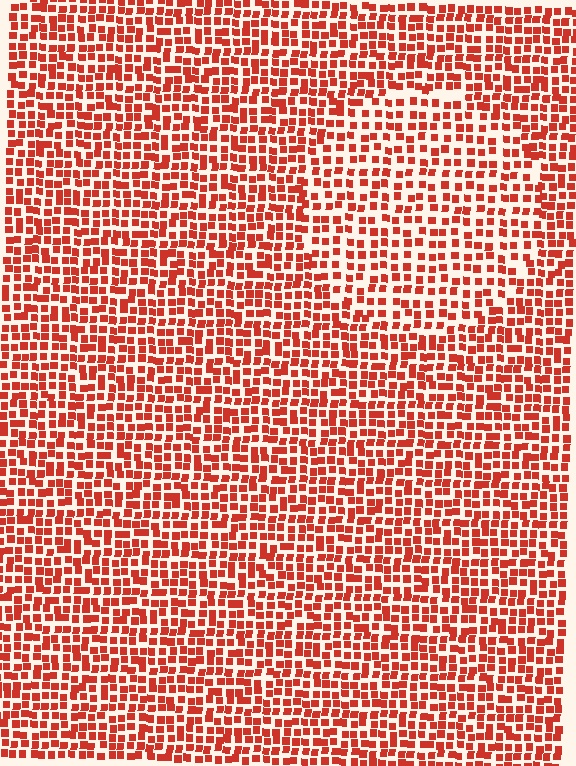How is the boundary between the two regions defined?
The boundary is defined by a change in element density (approximately 1.5x ratio). All elements are the same color, size, and shape.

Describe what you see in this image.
The image contains small red elements arranged at two different densities. A circle-shaped region is visible where the elements are less densely packed than the surrounding area.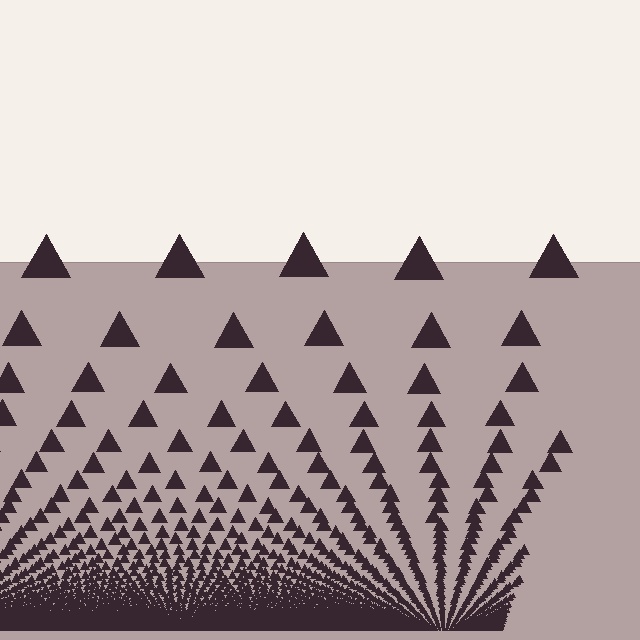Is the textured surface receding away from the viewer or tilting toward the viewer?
The surface appears to tilt toward the viewer. Texture elements get larger and sparser toward the top.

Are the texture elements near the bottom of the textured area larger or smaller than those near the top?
Smaller. The gradient is inverted — elements near the bottom are smaller and denser.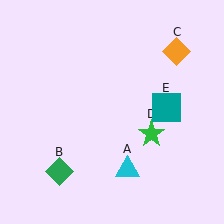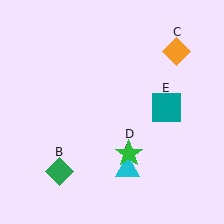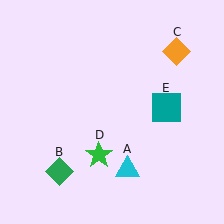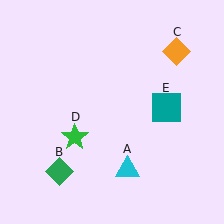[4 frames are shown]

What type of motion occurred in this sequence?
The green star (object D) rotated clockwise around the center of the scene.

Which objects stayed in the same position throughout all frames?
Cyan triangle (object A) and green diamond (object B) and orange diamond (object C) and teal square (object E) remained stationary.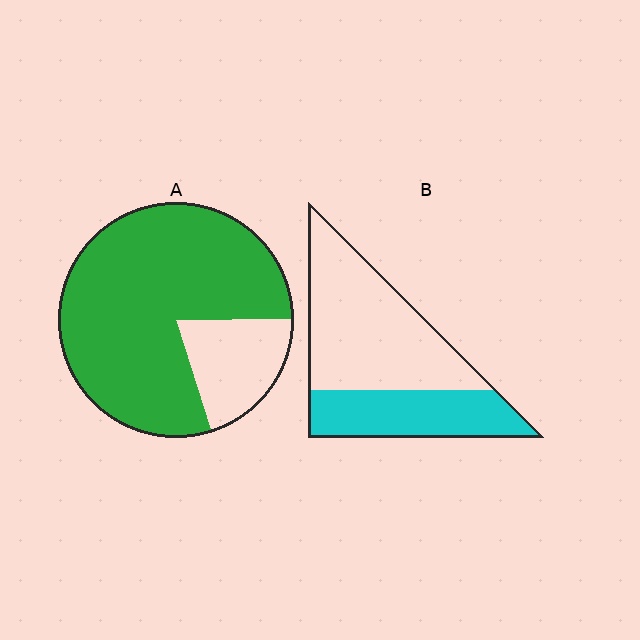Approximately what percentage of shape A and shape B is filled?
A is approximately 80% and B is approximately 35%.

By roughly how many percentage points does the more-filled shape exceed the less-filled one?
By roughly 45 percentage points (A over B).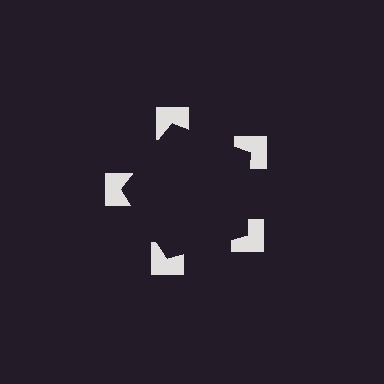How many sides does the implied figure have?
5 sides.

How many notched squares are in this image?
There are 5 — one at each vertex of the illusory pentagon.